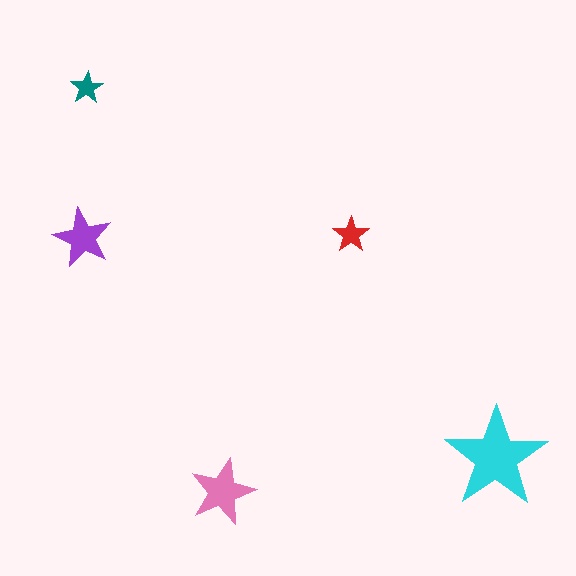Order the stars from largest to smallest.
the cyan one, the pink one, the purple one, the red one, the teal one.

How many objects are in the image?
There are 5 objects in the image.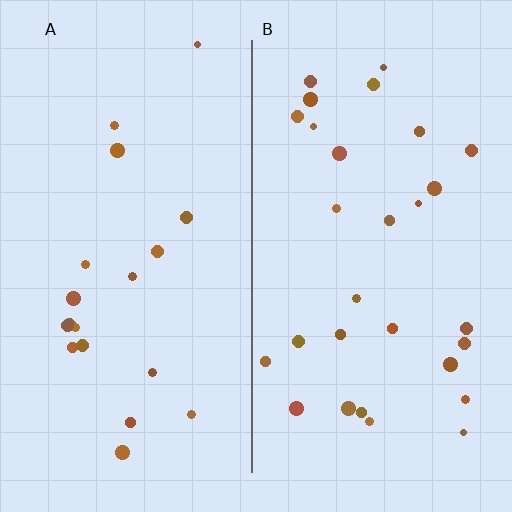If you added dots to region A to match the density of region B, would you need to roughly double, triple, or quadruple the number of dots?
Approximately double.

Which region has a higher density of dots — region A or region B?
B (the right).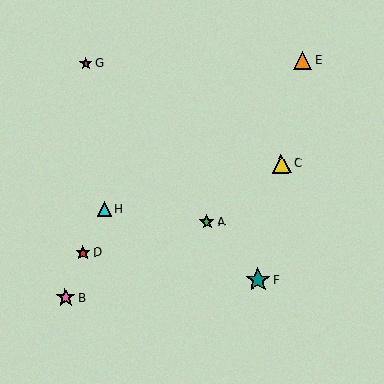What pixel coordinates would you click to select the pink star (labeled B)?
Click at (65, 298) to select the pink star B.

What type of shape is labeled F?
Shape F is a teal star.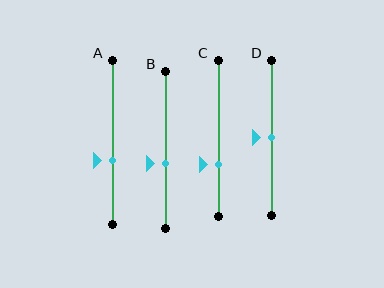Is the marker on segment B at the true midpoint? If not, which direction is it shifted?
No, the marker on segment B is shifted downward by about 9% of the segment length.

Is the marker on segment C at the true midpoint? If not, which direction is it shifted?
No, the marker on segment C is shifted downward by about 17% of the segment length.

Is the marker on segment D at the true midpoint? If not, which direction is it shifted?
Yes, the marker on segment D is at the true midpoint.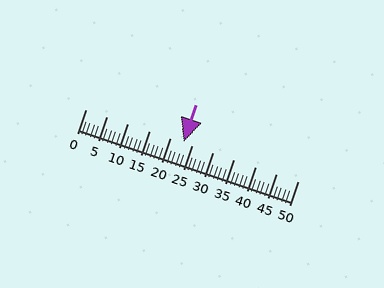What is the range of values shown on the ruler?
The ruler shows values from 0 to 50.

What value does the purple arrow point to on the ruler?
The purple arrow points to approximately 23.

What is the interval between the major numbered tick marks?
The major tick marks are spaced 5 units apart.